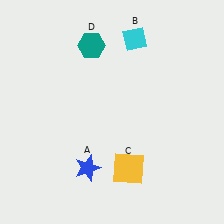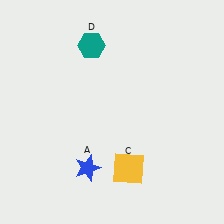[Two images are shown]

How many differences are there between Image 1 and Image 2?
There is 1 difference between the two images.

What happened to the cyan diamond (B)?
The cyan diamond (B) was removed in Image 2. It was in the top-right area of Image 1.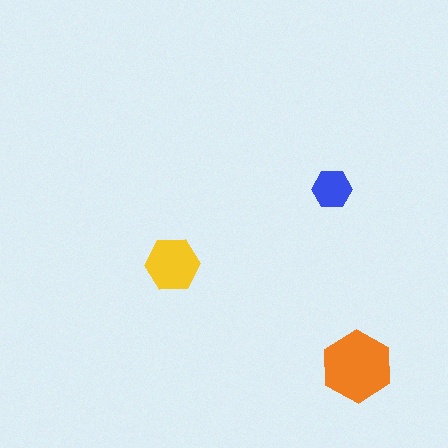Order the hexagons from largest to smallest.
the orange one, the yellow one, the blue one.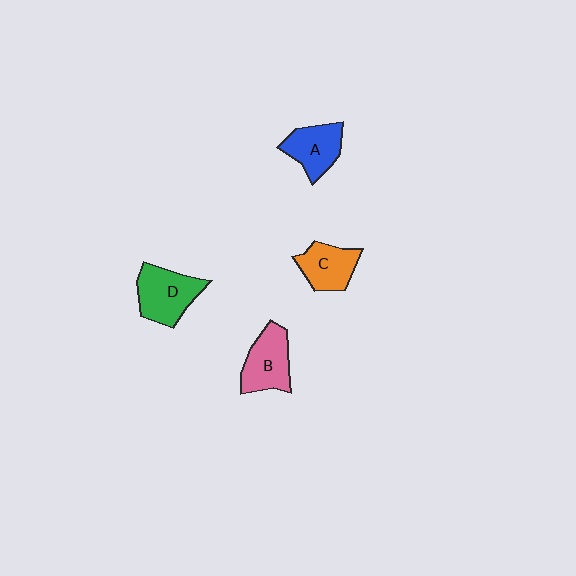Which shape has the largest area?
Shape D (green).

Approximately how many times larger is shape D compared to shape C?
Approximately 1.3 times.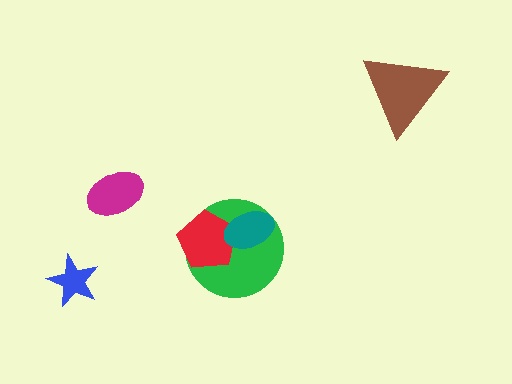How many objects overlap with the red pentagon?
2 objects overlap with the red pentagon.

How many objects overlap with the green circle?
2 objects overlap with the green circle.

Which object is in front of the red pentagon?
The teal ellipse is in front of the red pentagon.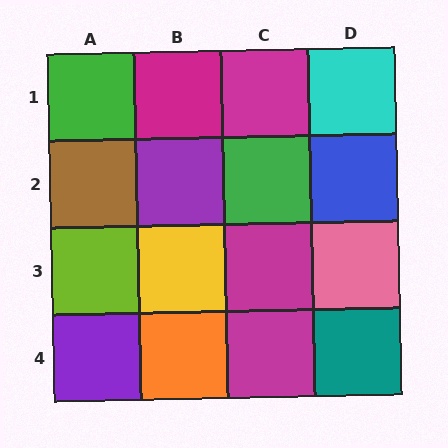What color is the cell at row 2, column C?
Green.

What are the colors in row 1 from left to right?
Green, magenta, magenta, cyan.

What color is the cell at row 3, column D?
Pink.